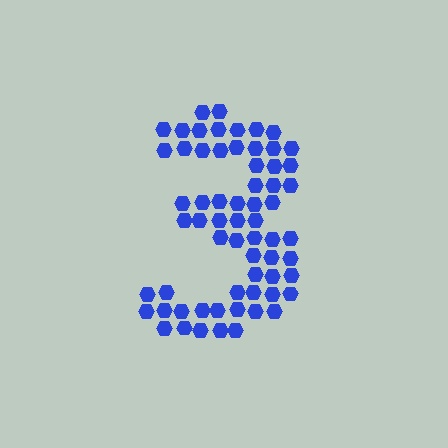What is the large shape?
The large shape is the digit 3.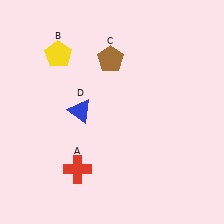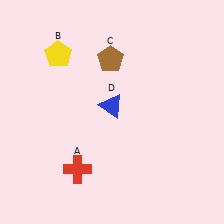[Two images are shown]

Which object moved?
The blue triangle (D) moved right.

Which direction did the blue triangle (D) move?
The blue triangle (D) moved right.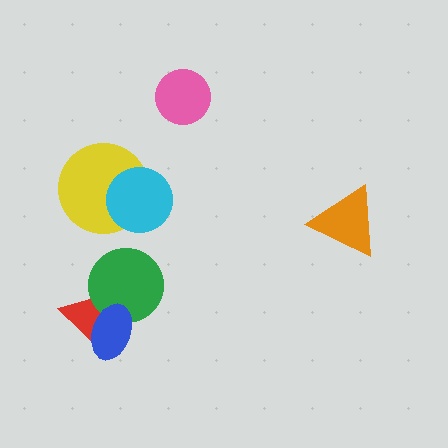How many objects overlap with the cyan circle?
1 object overlaps with the cyan circle.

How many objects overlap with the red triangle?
2 objects overlap with the red triangle.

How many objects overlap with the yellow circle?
1 object overlaps with the yellow circle.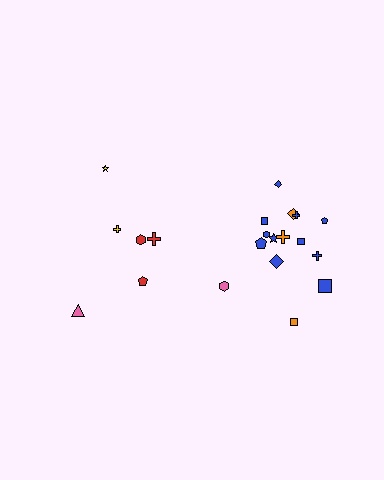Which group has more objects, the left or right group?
The right group.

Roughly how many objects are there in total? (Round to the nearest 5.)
Roughly 20 objects in total.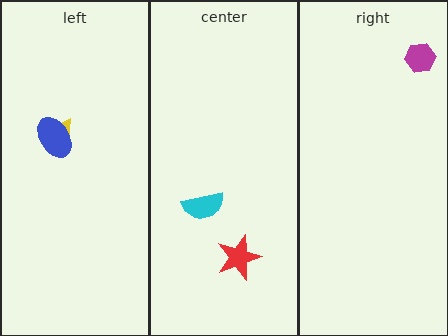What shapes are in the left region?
The yellow triangle, the blue ellipse.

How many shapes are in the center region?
2.